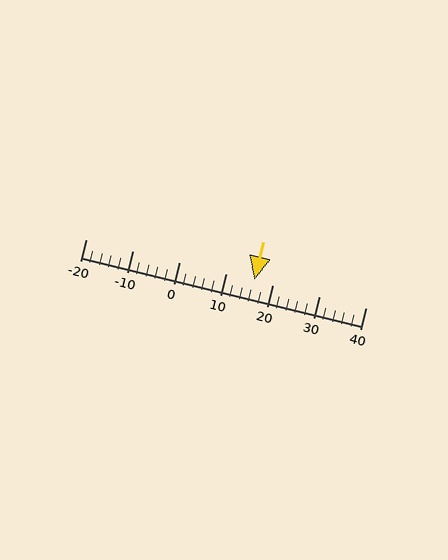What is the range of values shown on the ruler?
The ruler shows values from -20 to 40.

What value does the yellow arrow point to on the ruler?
The yellow arrow points to approximately 16.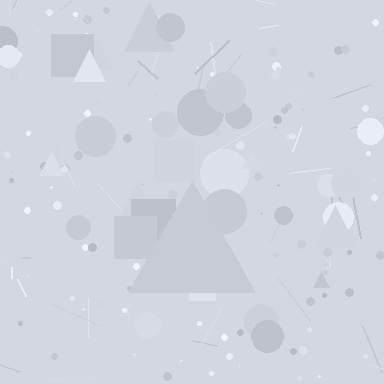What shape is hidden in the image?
A triangle is hidden in the image.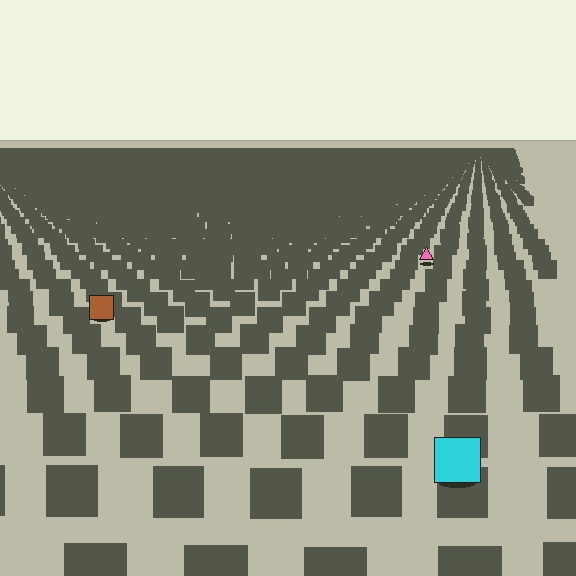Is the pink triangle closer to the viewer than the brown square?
No. The brown square is closer — you can tell from the texture gradient: the ground texture is coarser near it.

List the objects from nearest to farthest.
From nearest to farthest: the cyan square, the brown square, the pink triangle.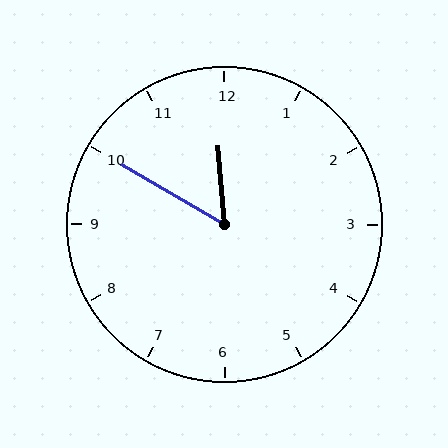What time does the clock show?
11:50.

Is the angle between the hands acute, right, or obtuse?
It is acute.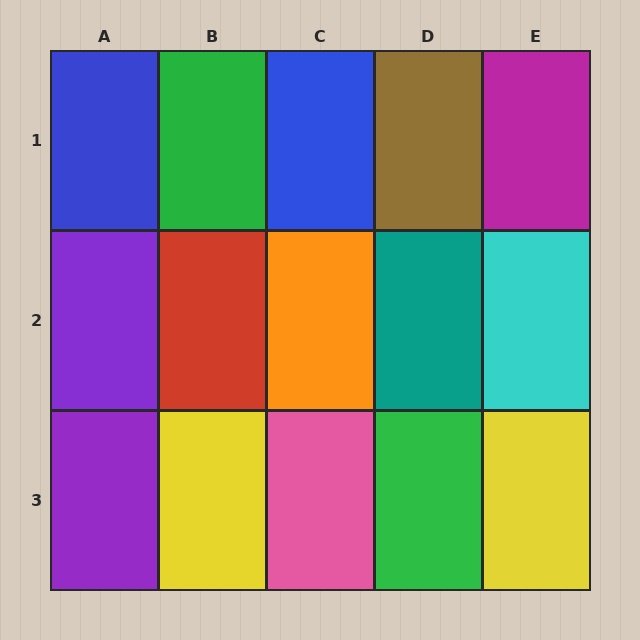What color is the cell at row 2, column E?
Cyan.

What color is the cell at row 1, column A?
Blue.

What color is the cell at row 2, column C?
Orange.